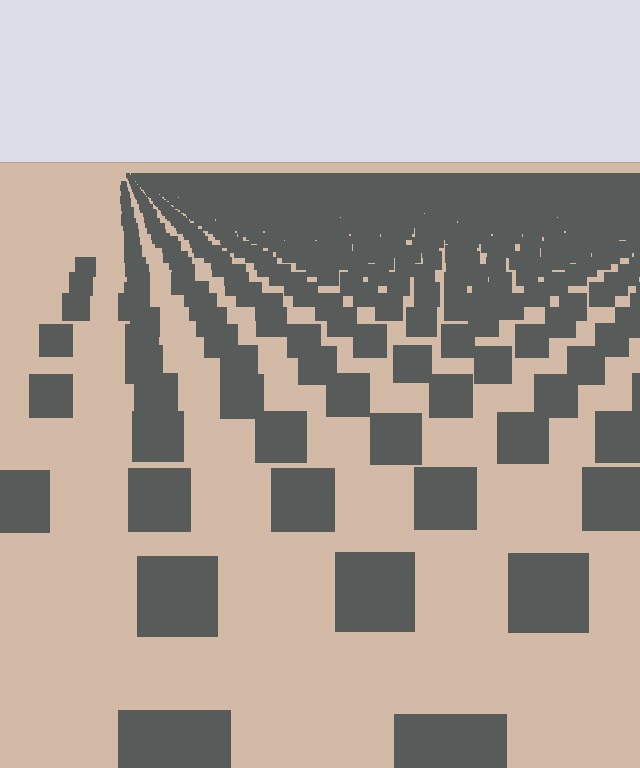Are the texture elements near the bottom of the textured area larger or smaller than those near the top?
Larger. Near the bottom, elements are closer to the viewer and appear at a bigger on-screen size.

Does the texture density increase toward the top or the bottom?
Density increases toward the top.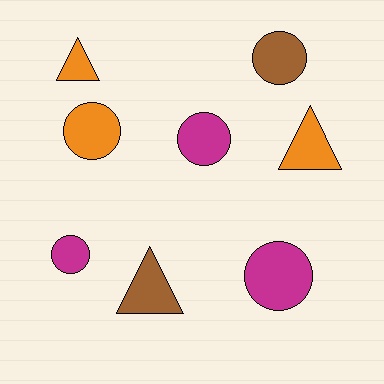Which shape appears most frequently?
Circle, with 5 objects.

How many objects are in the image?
There are 8 objects.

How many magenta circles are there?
There are 3 magenta circles.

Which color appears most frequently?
Magenta, with 3 objects.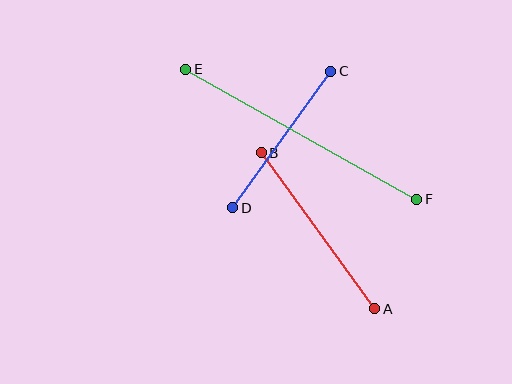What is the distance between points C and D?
The distance is approximately 168 pixels.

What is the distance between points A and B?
The distance is approximately 193 pixels.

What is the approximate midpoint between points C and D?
The midpoint is at approximately (282, 139) pixels.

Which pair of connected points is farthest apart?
Points E and F are farthest apart.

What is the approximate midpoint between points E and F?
The midpoint is at approximately (301, 134) pixels.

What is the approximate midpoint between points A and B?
The midpoint is at approximately (318, 231) pixels.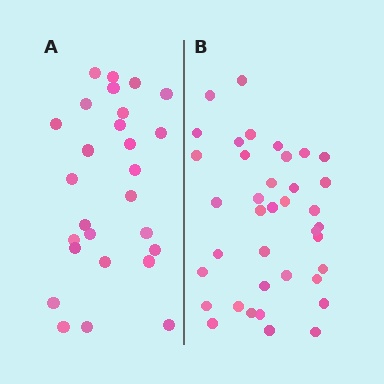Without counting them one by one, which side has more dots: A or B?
Region B (the right region) has more dots.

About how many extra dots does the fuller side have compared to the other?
Region B has roughly 12 or so more dots than region A.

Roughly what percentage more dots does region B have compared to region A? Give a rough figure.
About 40% more.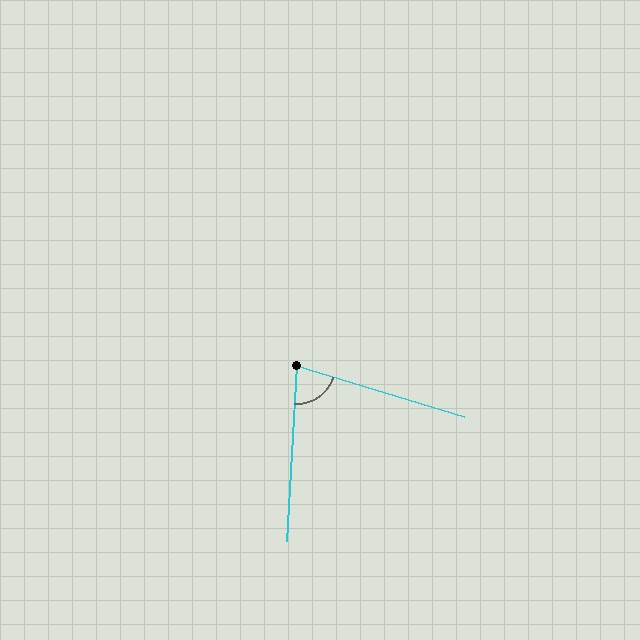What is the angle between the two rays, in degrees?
Approximately 76 degrees.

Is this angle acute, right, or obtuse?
It is acute.